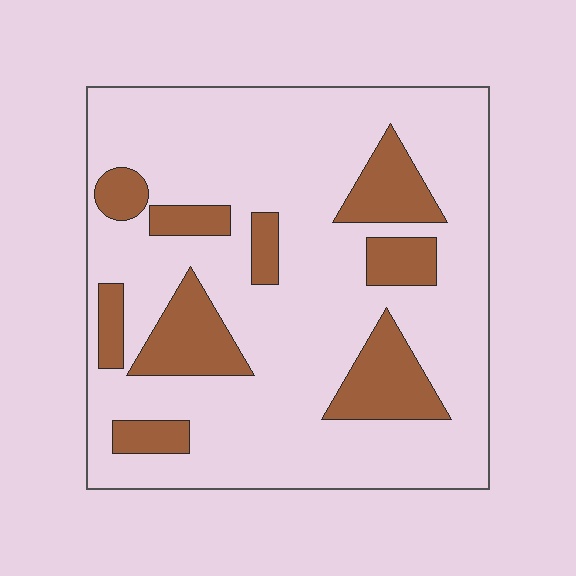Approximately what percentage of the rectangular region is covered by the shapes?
Approximately 20%.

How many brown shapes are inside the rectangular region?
9.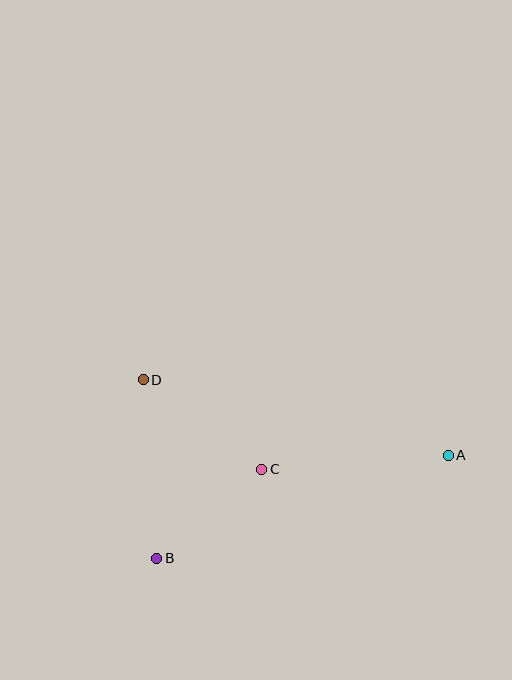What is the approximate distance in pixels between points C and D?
The distance between C and D is approximately 149 pixels.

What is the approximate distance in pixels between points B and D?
The distance between B and D is approximately 179 pixels.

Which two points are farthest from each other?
Points A and D are farthest from each other.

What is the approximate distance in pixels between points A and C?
The distance between A and C is approximately 187 pixels.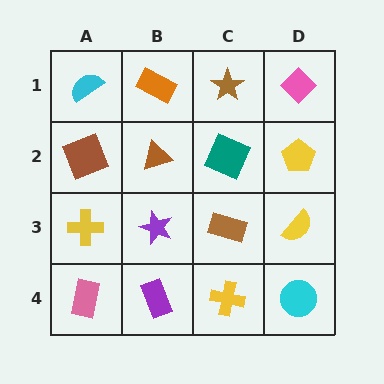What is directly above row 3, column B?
A brown triangle.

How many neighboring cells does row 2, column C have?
4.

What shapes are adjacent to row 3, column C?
A teal square (row 2, column C), a yellow cross (row 4, column C), a purple star (row 3, column B), a yellow semicircle (row 3, column D).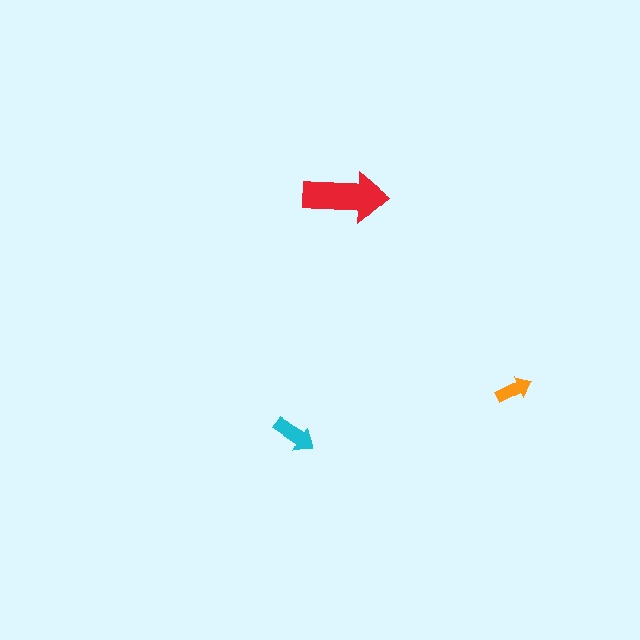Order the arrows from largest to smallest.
the red one, the cyan one, the orange one.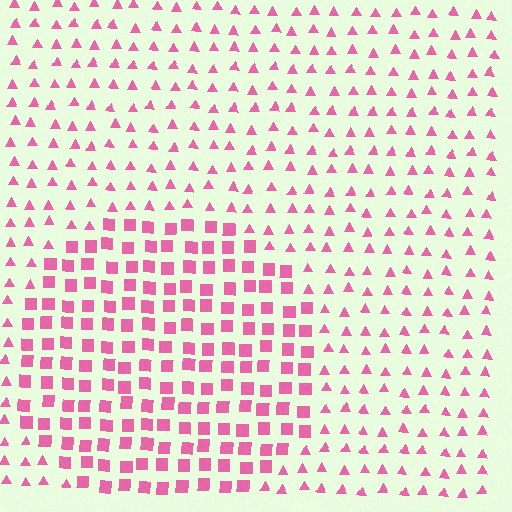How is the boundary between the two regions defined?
The boundary is defined by a change in element shape: squares inside vs. triangles outside. All elements share the same color and spacing.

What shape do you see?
I see a circle.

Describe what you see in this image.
The image is filled with small pink elements arranged in a uniform grid. A circle-shaped region contains squares, while the surrounding area contains triangles. The boundary is defined purely by the change in element shape.